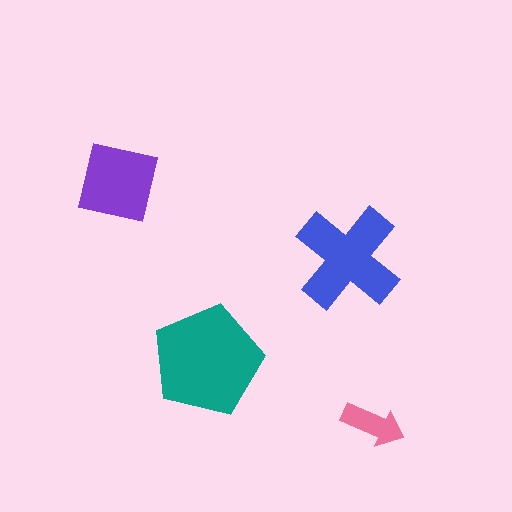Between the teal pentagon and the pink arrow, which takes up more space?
The teal pentagon.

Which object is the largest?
The teal pentagon.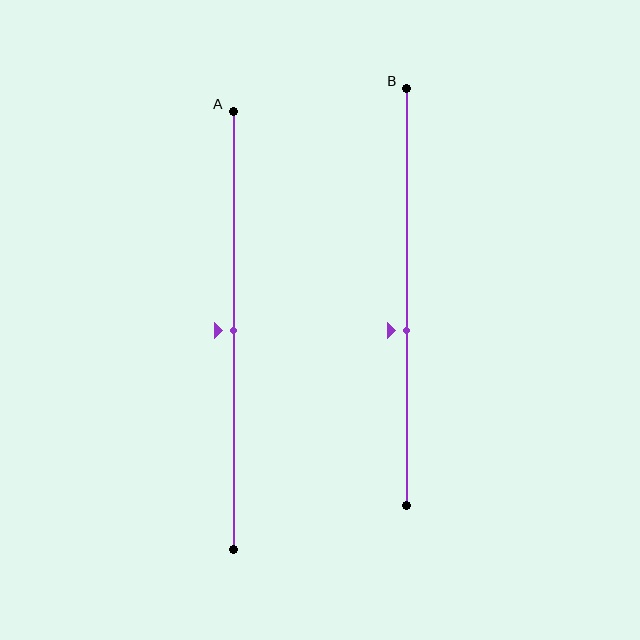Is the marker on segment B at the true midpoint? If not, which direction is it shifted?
No, the marker on segment B is shifted downward by about 8% of the segment length.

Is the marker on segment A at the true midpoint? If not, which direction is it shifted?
Yes, the marker on segment A is at the true midpoint.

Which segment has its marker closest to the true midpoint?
Segment A has its marker closest to the true midpoint.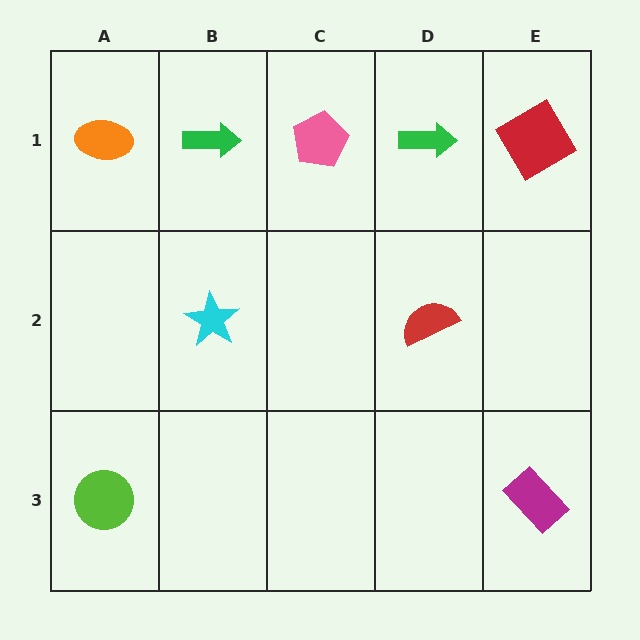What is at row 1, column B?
A green arrow.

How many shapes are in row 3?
2 shapes.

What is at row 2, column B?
A cyan star.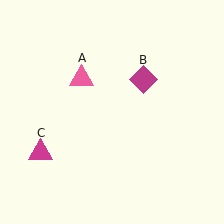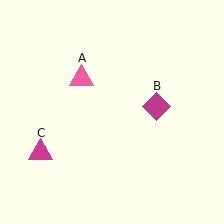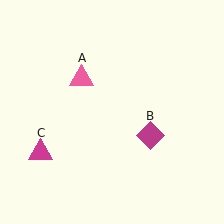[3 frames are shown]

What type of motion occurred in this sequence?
The magenta diamond (object B) rotated clockwise around the center of the scene.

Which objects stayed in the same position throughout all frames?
Pink triangle (object A) and magenta triangle (object C) remained stationary.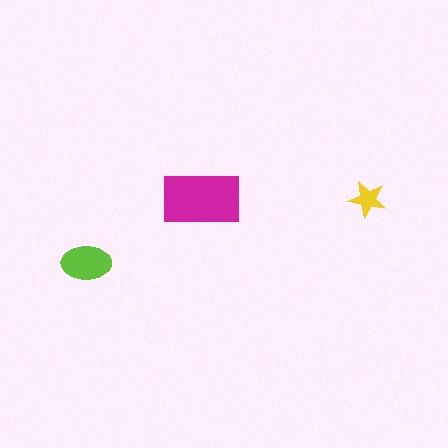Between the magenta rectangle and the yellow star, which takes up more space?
The magenta rectangle.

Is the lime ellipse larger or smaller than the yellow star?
Larger.